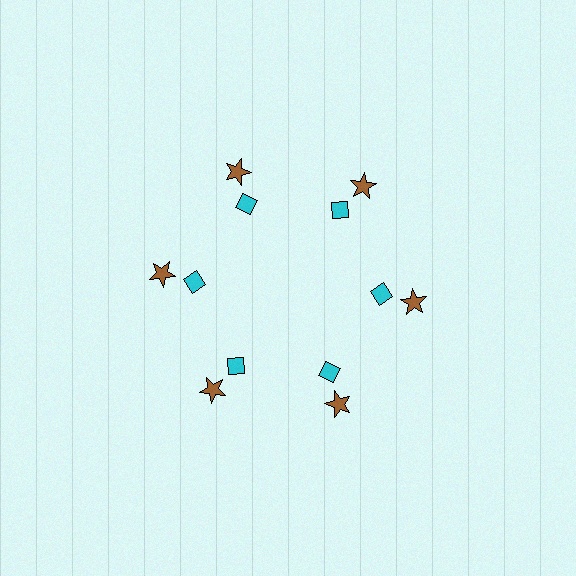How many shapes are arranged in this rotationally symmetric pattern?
There are 12 shapes, arranged in 6 groups of 2.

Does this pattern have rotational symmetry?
Yes, this pattern has 6-fold rotational symmetry. It looks the same after rotating 60 degrees around the center.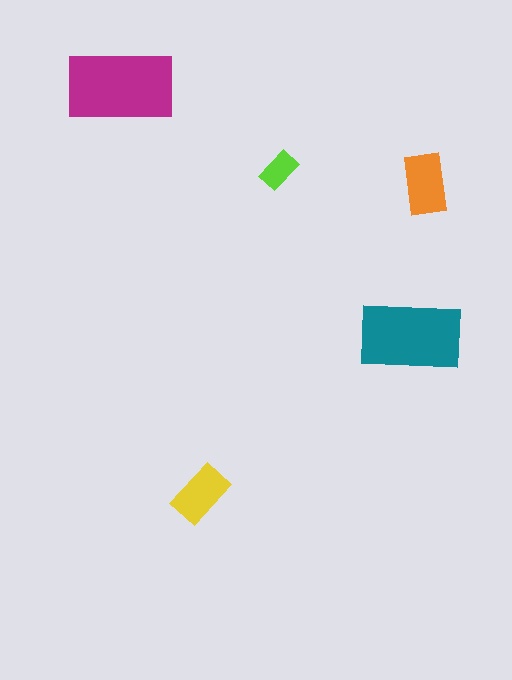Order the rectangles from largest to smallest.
the magenta one, the teal one, the orange one, the yellow one, the lime one.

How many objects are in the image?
There are 5 objects in the image.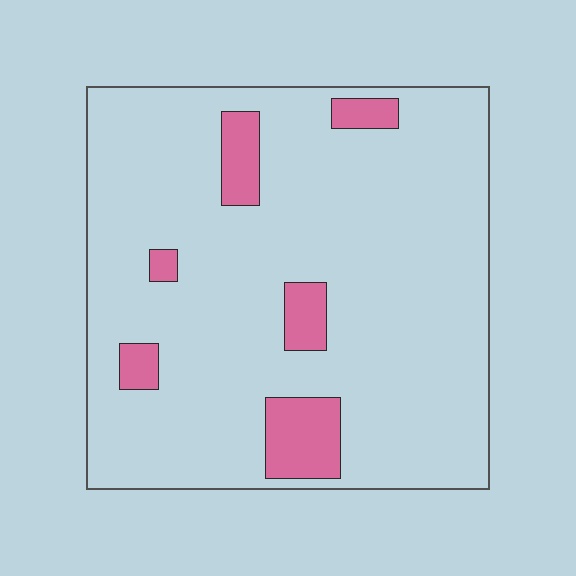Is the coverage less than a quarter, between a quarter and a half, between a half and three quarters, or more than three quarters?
Less than a quarter.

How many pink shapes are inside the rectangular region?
6.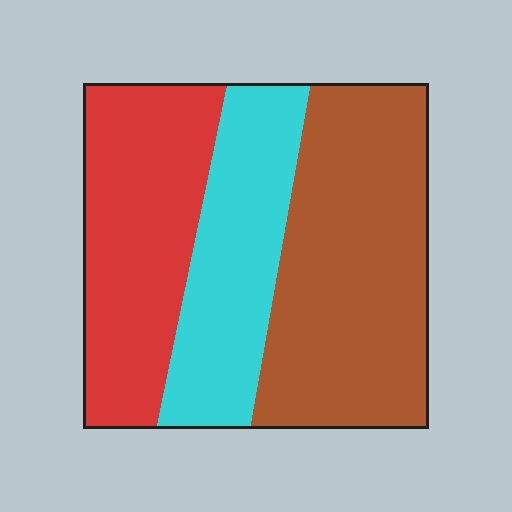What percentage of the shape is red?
Red takes up between a quarter and a half of the shape.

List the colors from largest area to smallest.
From largest to smallest: brown, red, cyan.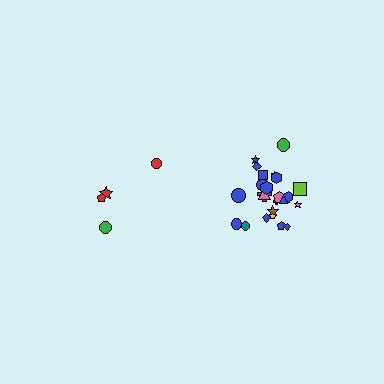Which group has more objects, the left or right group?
The right group.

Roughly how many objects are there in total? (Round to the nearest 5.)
Roughly 30 objects in total.